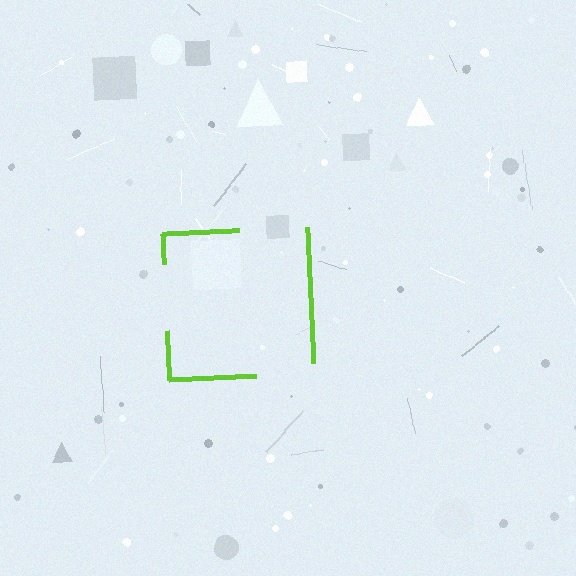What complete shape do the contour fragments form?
The contour fragments form a square.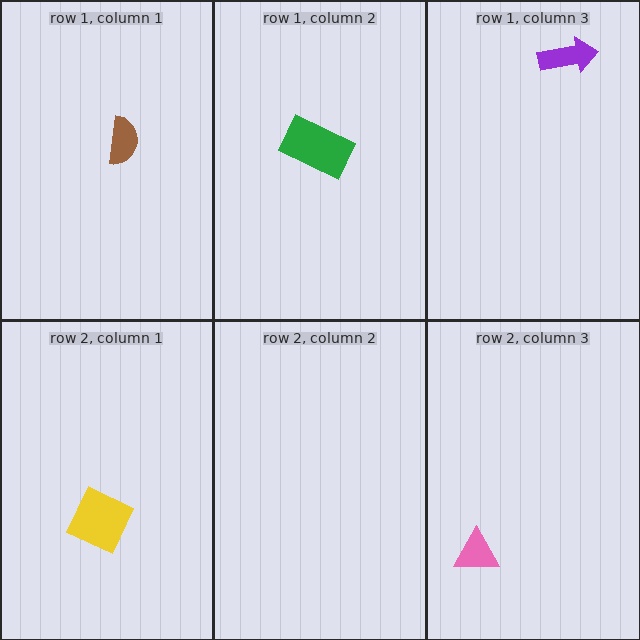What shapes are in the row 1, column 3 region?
The purple arrow.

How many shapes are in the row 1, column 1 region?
1.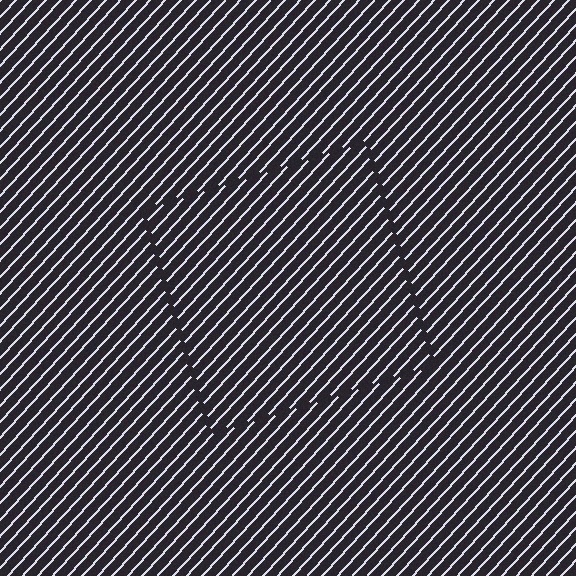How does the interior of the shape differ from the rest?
The interior of the shape contains the same grating, shifted by half a period — the contour is defined by the phase discontinuity where line-ends from the inner and outer gratings abut.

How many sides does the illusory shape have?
4 sides — the line-ends trace a square.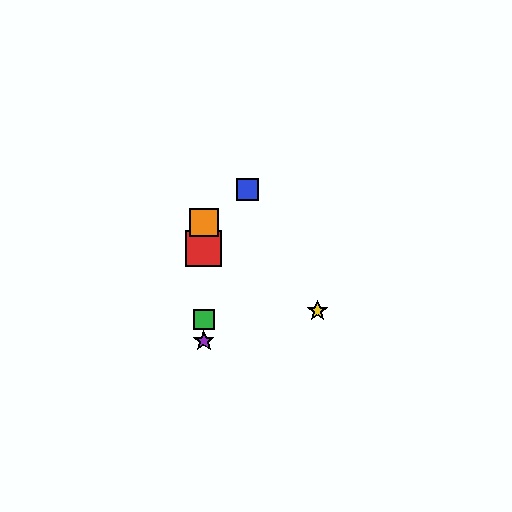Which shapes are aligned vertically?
The red square, the green square, the purple star, the orange square are aligned vertically.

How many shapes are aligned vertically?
4 shapes (the red square, the green square, the purple star, the orange square) are aligned vertically.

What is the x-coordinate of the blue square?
The blue square is at x≈247.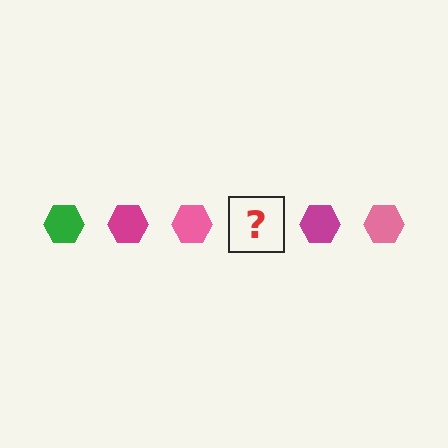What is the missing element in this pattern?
The missing element is a green hexagon.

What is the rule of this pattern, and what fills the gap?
The rule is that the pattern cycles through green, magenta, pink hexagons. The gap should be filled with a green hexagon.